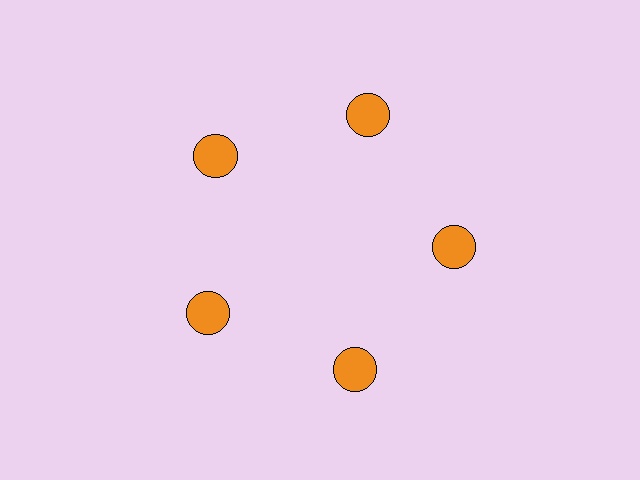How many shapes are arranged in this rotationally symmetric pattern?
There are 5 shapes, arranged in 5 groups of 1.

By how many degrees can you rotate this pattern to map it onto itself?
The pattern maps onto itself every 72 degrees of rotation.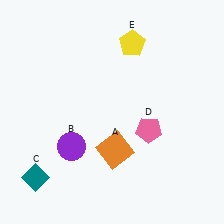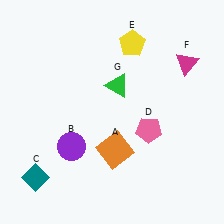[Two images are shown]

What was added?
A magenta triangle (F), a green triangle (G) were added in Image 2.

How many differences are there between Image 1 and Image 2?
There are 2 differences between the two images.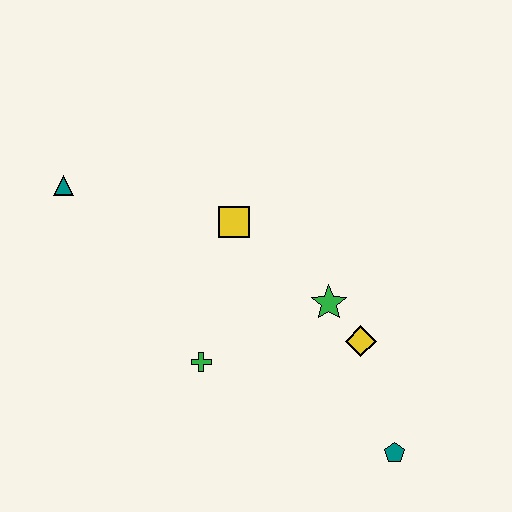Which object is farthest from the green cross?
The teal triangle is farthest from the green cross.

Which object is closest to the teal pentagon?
The yellow diamond is closest to the teal pentagon.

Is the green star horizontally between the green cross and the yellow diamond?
Yes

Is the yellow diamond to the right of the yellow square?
Yes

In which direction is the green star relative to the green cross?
The green star is to the right of the green cross.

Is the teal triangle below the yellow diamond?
No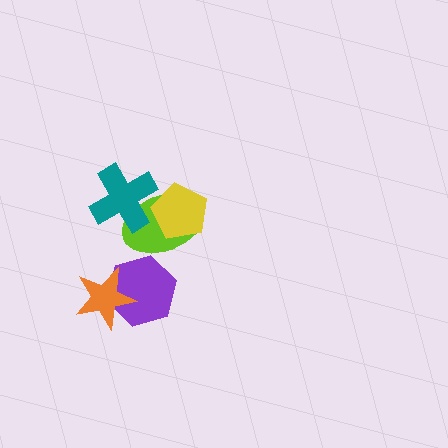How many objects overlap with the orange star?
1 object overlaps with the orange star.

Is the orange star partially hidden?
No, no other shape covers it.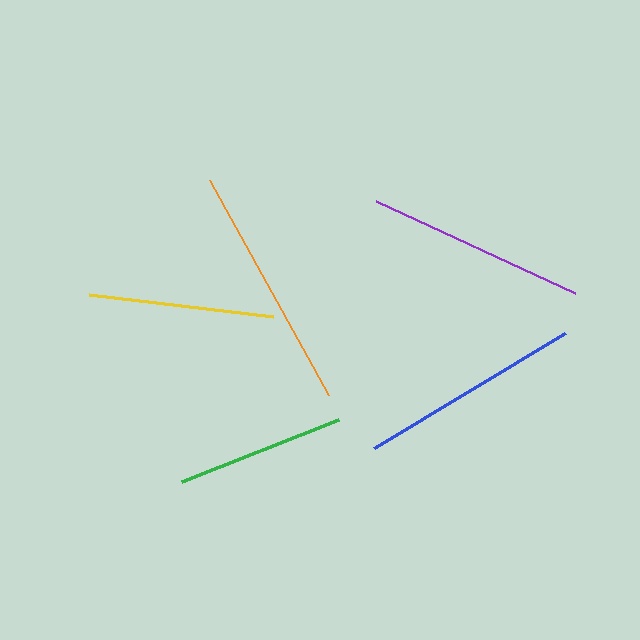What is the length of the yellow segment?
The yellow segment is approximately 186 pixels long.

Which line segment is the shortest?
The green line is the shortest at approximately 169 pixels.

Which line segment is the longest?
The orange line is the longest at approximately 247 pixels.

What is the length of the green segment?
The green segment is approximately 169 pixels long.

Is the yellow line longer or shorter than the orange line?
The orange line is longer than the yellow line.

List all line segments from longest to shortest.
From longest to shortest: orange, blue, purple, yellow, green.